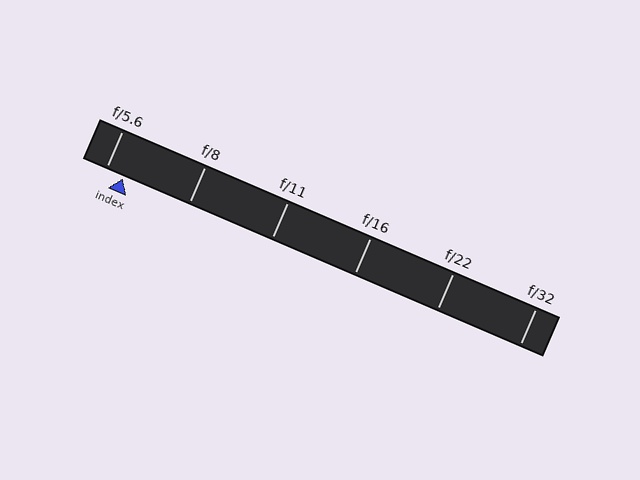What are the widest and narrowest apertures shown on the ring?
The widest aperture shown is f/5.6 and the narrowest is f/32.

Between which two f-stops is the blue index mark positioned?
The index mark is between f/5.6 and f/8.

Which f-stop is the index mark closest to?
The index mark is closest to f/5.6.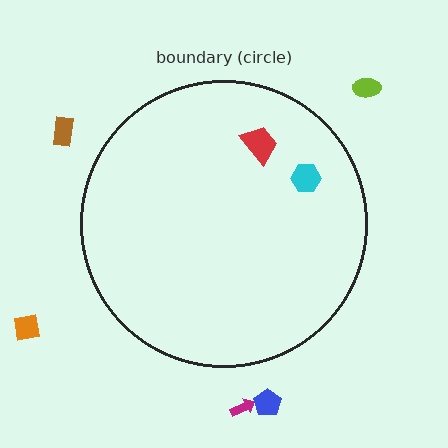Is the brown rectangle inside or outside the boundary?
Outside.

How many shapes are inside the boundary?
2 inside, 5 outside.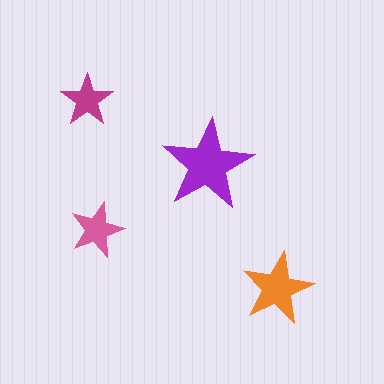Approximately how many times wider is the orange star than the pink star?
About 1.5 times wider.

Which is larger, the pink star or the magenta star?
The pink one.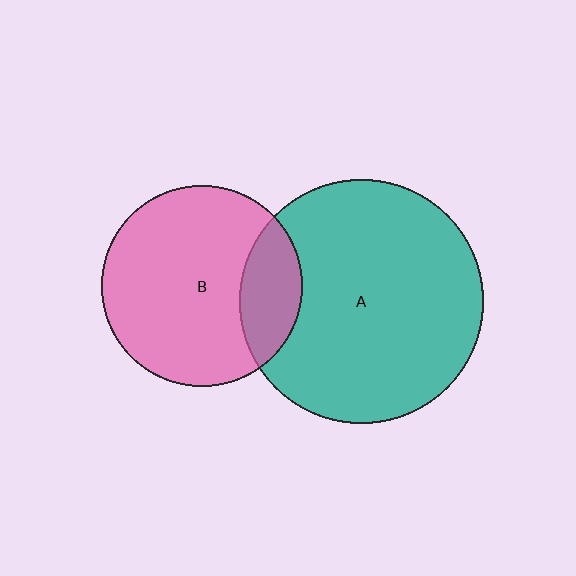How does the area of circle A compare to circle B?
Approximately 1.5 times.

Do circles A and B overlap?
Yes.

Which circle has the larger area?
Circle A (teal).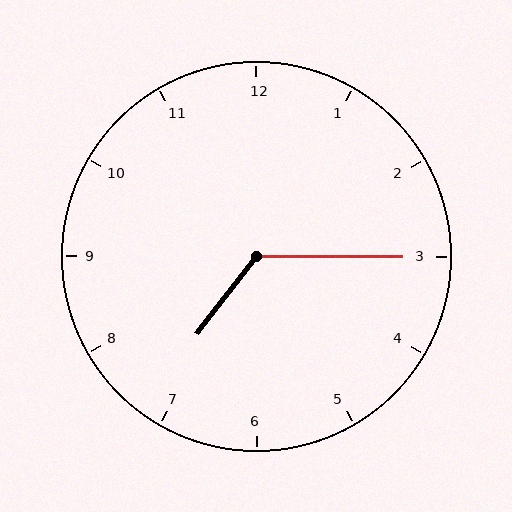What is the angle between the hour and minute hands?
Approximately 128 degrees.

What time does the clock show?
7:15.